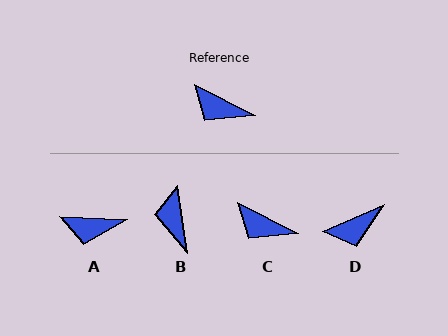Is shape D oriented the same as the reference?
No, it is off by about 50 degrees.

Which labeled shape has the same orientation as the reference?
C.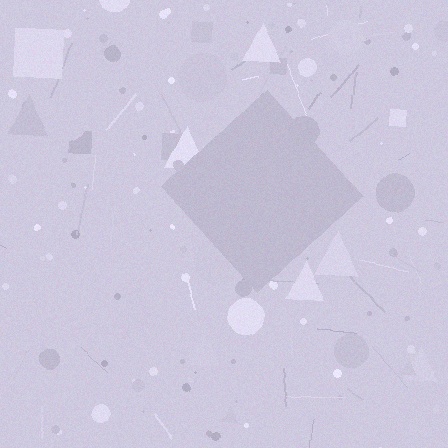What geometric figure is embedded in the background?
A diamond is embedded in the background.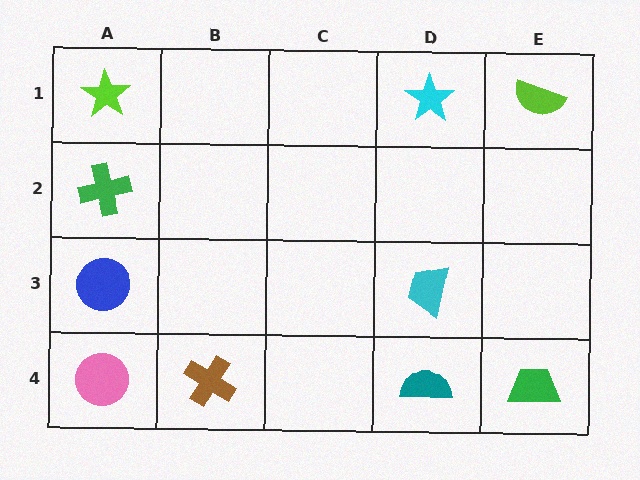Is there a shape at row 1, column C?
No, that cell is empty.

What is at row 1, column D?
A cyan star.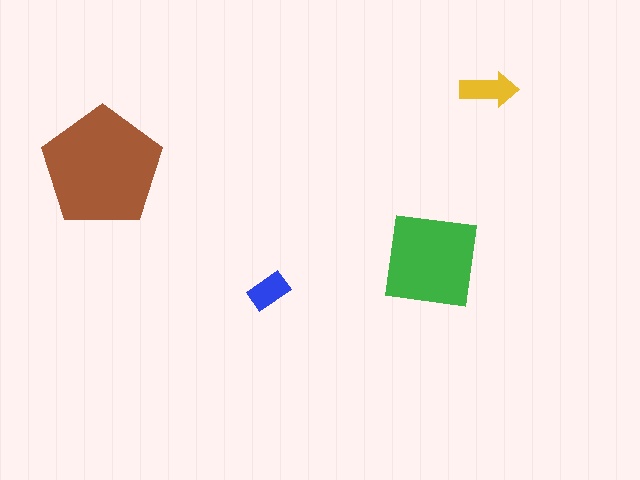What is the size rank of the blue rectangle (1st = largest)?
4th.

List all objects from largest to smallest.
The brown pentagon, the green square, the yellow arrow, the blue rectangle.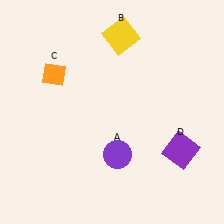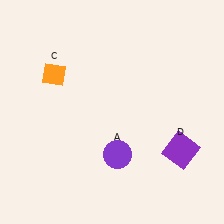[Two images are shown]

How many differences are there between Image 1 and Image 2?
There is 1 difference between the two images.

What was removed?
The yellow square (B) was removed in Image 2.